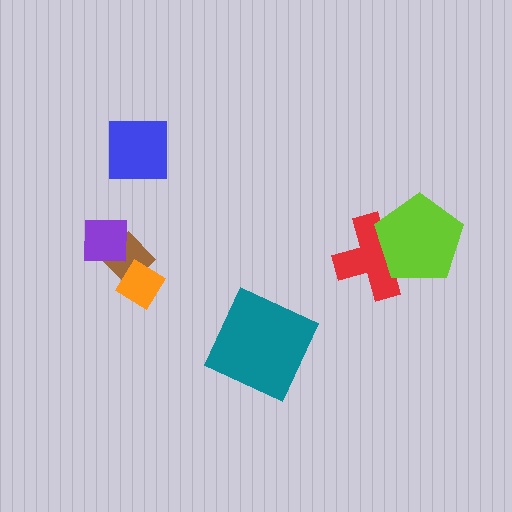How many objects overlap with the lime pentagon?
1 object overlaps with the lime pentagon.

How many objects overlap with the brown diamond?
2 objects overlap with the brown diamond.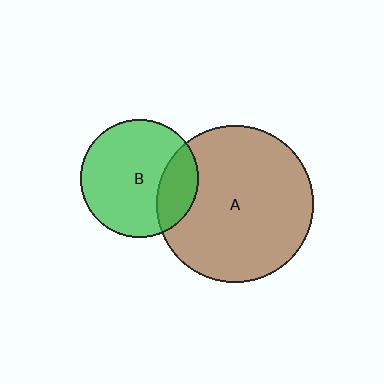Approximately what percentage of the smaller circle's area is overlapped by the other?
Approximately 25%.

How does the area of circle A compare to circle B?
Approximately 1.8 times.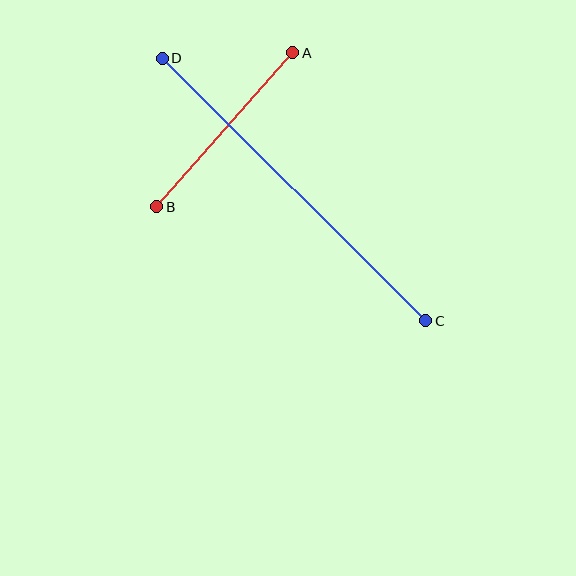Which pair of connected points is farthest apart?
Points C and D are farthest apart.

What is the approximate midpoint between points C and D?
The midpoint is at approximately (294, 190) pixels.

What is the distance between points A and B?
The distance is approximately 205 pixels.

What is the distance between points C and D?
The distance is approximately 372 pixels.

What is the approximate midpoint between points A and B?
The midpoint is at approximately (225, 130) pixels.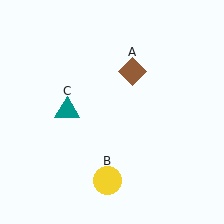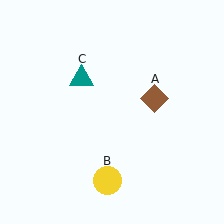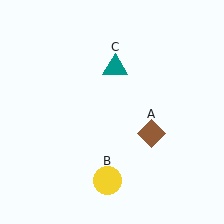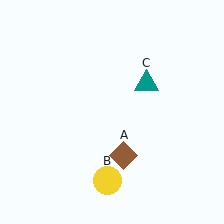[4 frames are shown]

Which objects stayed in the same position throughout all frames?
Yellow circle (object B) remained stationary.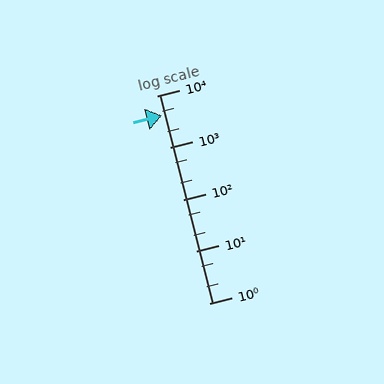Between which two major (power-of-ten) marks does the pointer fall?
The pointer is between 1000 and 10000.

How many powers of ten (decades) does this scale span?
The scale spans 4 decades, from 1 to 10000.